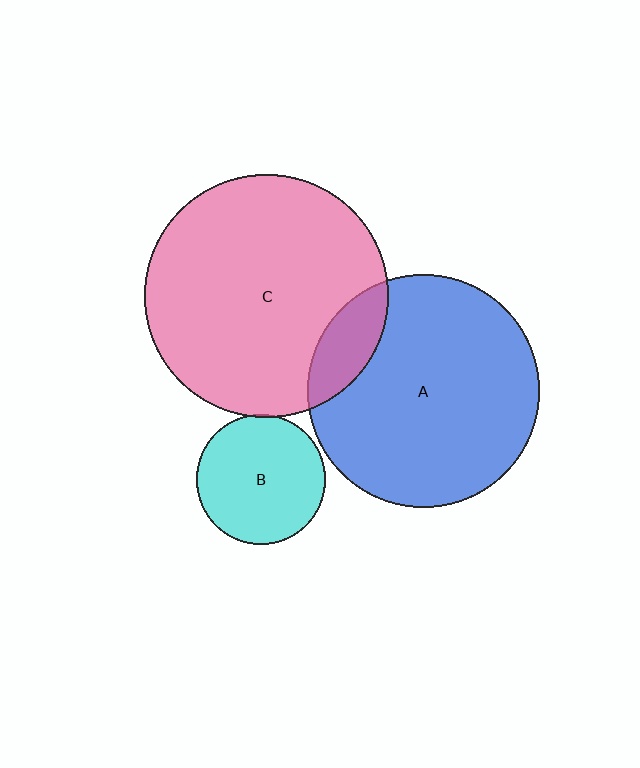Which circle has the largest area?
Circle C (pink).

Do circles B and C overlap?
Yes.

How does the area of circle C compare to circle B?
Approximately 3.6 times.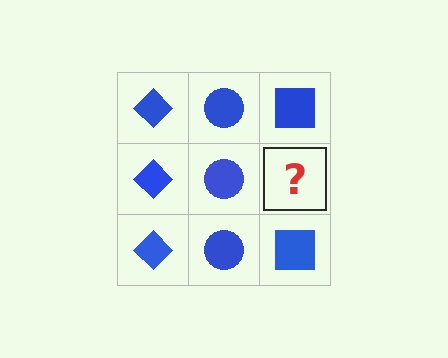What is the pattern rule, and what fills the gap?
The rule is that each column has a consistent shape. The gap should be filled with a blue square.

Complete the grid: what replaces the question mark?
The question mark should be replaced with a blue square.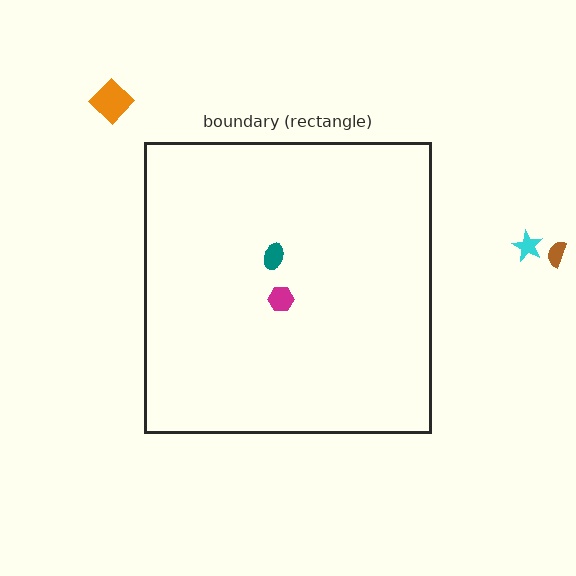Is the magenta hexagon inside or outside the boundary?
Inside.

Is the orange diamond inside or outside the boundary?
Outside.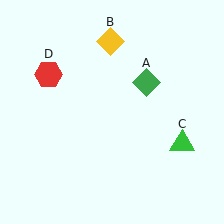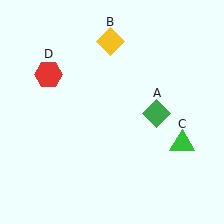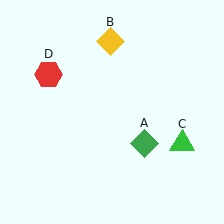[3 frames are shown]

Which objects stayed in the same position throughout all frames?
Yellow diamond (object B) and green triangle (object C) and red hexagon (object D) remained stationary.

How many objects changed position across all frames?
1 object changed position: green diamond (object A).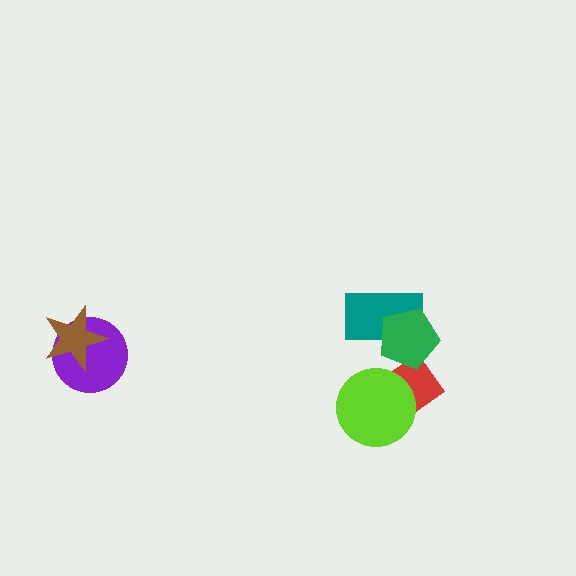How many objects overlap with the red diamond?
2 objects overlap with the red diamond.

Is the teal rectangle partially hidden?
Yes, it is partially covered by another shape.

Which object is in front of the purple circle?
The brown star is in front of the purple circle.